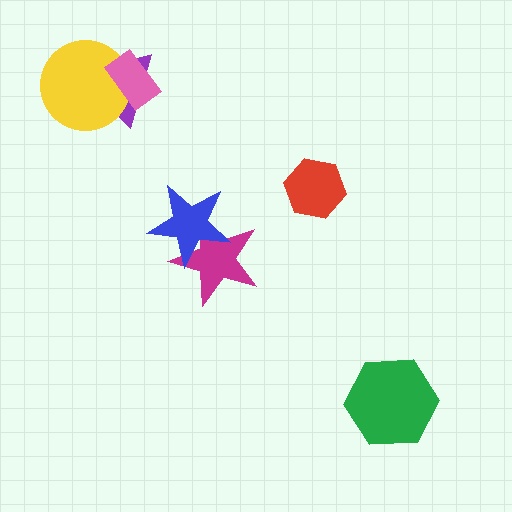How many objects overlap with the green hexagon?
0 objects overlap with the green hexagon.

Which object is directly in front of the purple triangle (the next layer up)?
The yellow circle is directly in front of the purple triangle.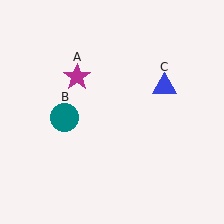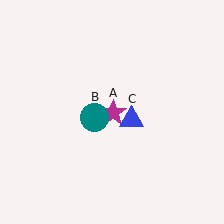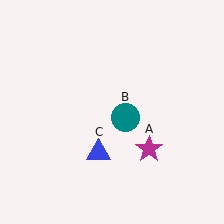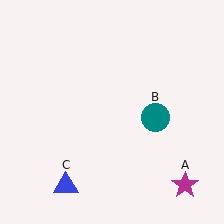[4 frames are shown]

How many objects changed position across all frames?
3 objects changed position: magenta star (object A), teal circle (object B), blue triangle (object C).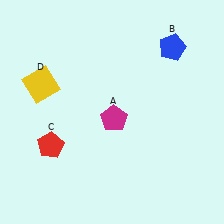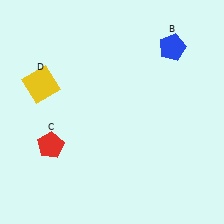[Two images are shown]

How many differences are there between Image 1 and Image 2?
There is 1 difference between the two images.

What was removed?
The magenta pentagon (A) was removed in Image 2.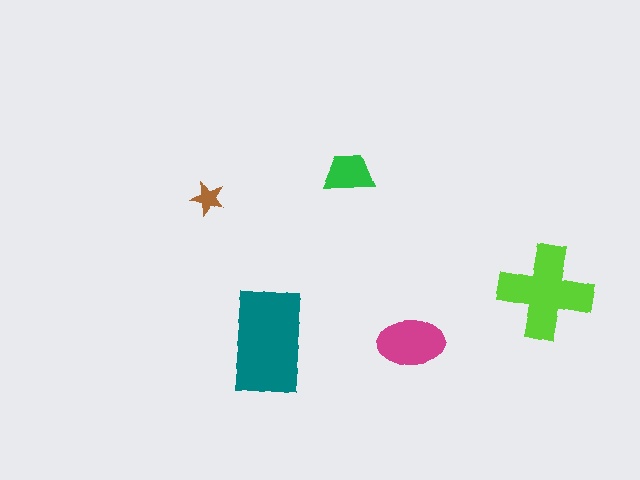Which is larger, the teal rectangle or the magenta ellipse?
The teal rectangle.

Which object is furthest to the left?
The brown star is leftmost.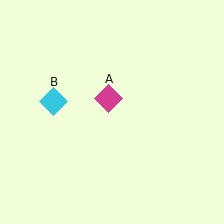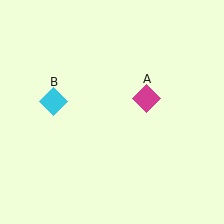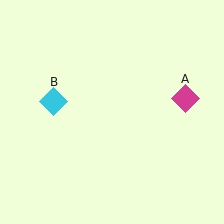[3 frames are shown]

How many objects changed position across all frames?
1 object changed position: magenta diamond (object A).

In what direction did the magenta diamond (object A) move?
The magenta diamond (object A) moved right.